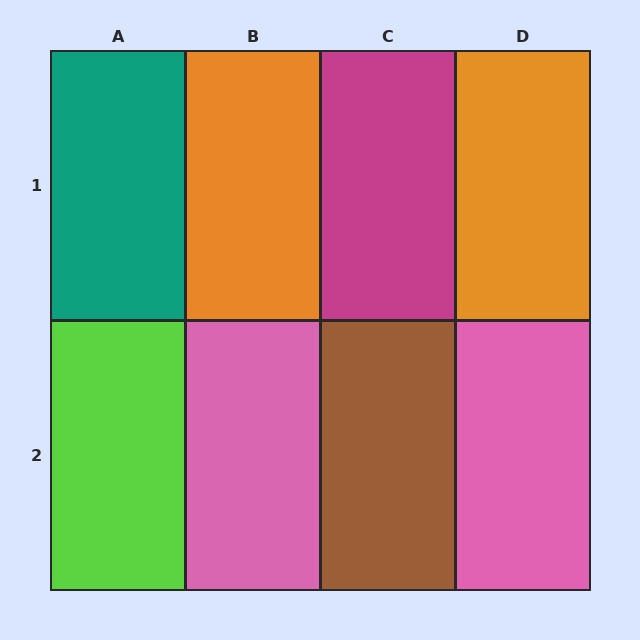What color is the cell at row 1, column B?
Orange.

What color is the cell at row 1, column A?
Teal.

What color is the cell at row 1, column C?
Magenta.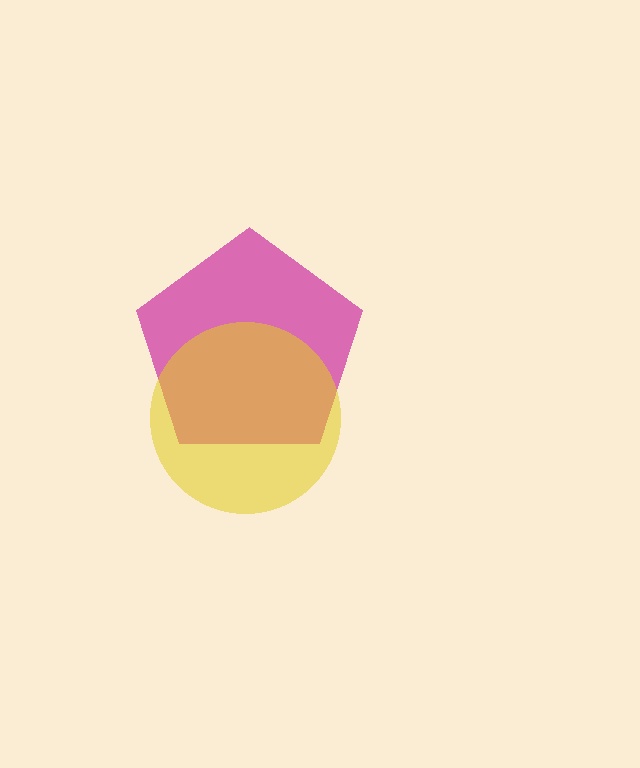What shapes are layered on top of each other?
The layered shapes are: a magenta pentagon, a yellow circle.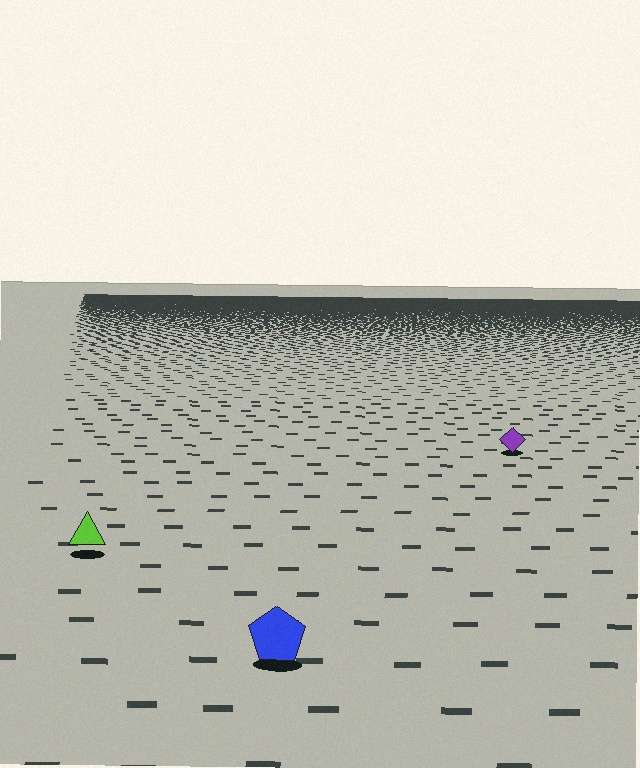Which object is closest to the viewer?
The blue pentagon is closest. The texture marks near it are larger and more spread out.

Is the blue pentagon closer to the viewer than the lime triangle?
Yes. The blue pentagon is closer — you can tell from the texture gradient: the ground texture is coarser near it.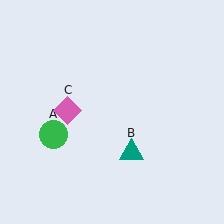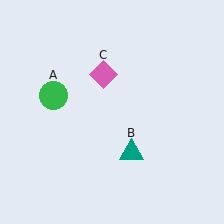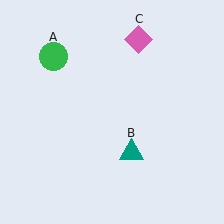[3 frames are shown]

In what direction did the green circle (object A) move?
The green circle (object A) moved up.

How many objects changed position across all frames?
2 objects changed position: green circle (object A), pink diamond (object C).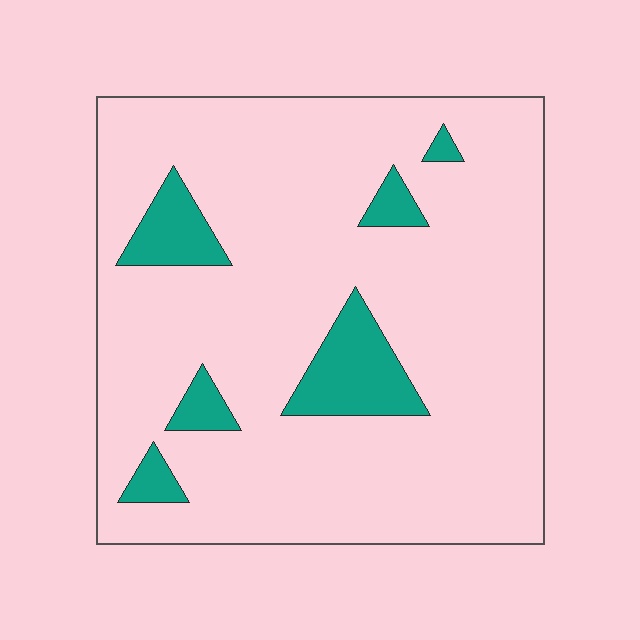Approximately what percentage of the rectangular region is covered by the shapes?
Approximately 10%.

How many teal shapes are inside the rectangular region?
6.